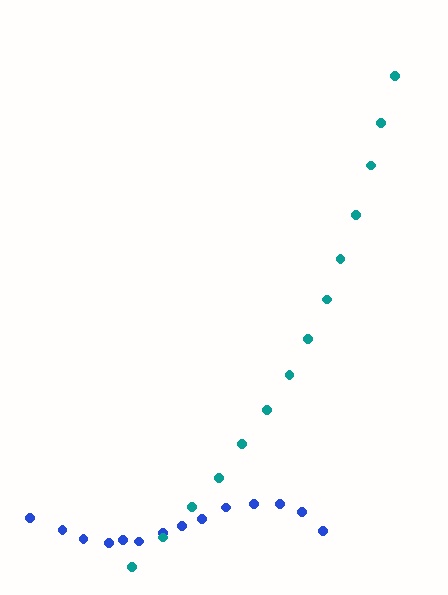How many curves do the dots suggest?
There are 2 distinct paths.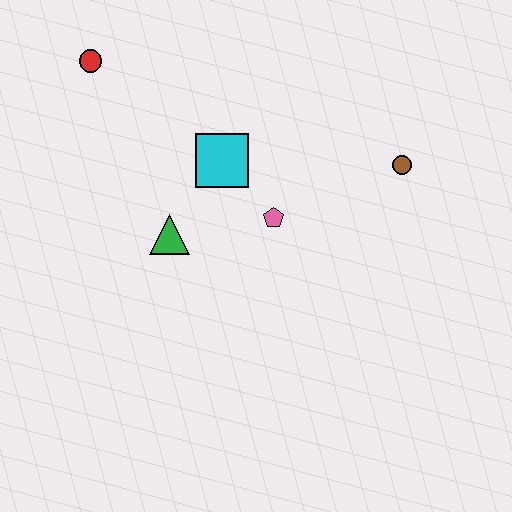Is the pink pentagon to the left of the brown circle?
Yes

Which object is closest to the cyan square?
The pink pentagon is closest to the cyan square.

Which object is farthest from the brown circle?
The red circle is farthest from the brown circle.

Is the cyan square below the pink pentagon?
No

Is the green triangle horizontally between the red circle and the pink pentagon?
Yes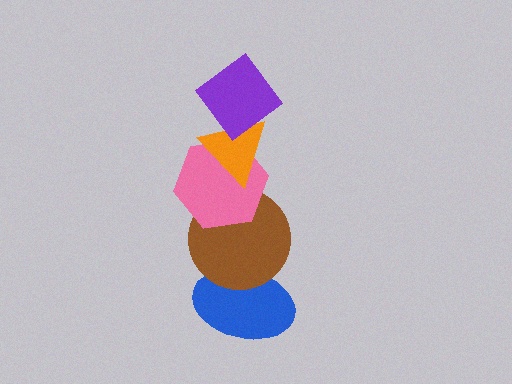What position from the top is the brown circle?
The brown circle is 4th from the top.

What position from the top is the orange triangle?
The orange triangle is 2nd from the top.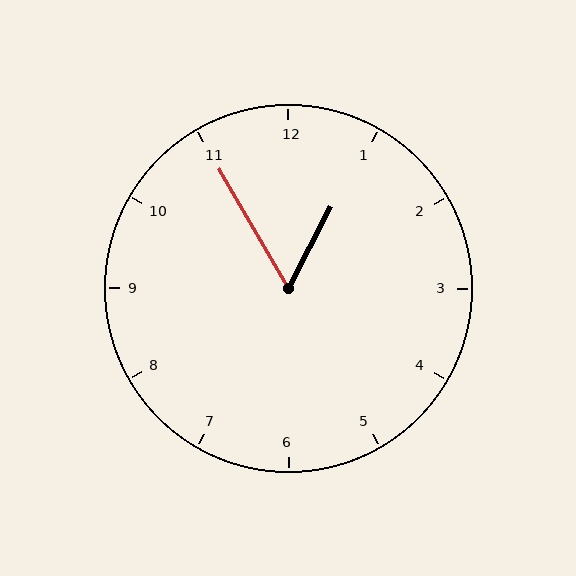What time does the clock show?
12:55.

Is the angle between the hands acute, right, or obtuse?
It is acute.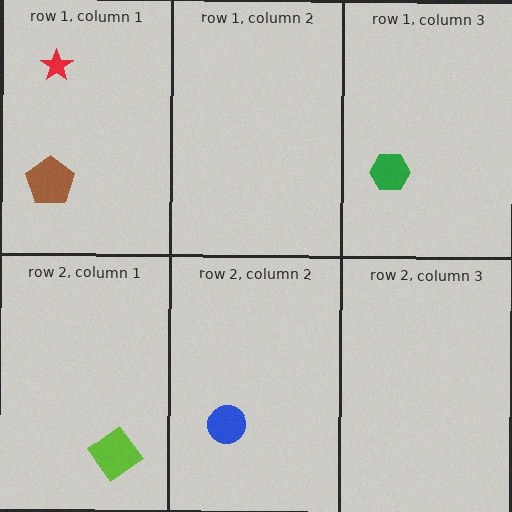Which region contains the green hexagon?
The row 1, column 3 region.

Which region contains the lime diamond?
The row 2, column 1 region.